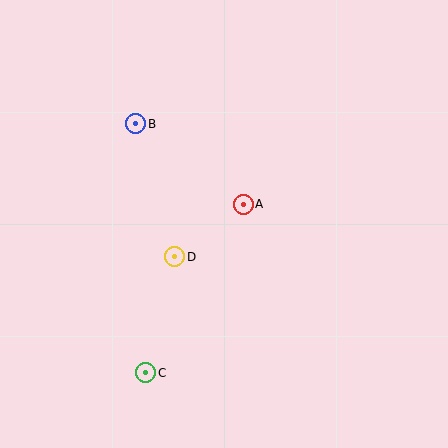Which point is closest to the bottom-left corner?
Point C is closest to the bottom-left corner.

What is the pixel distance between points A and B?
The distance between A and B is 134 pixels.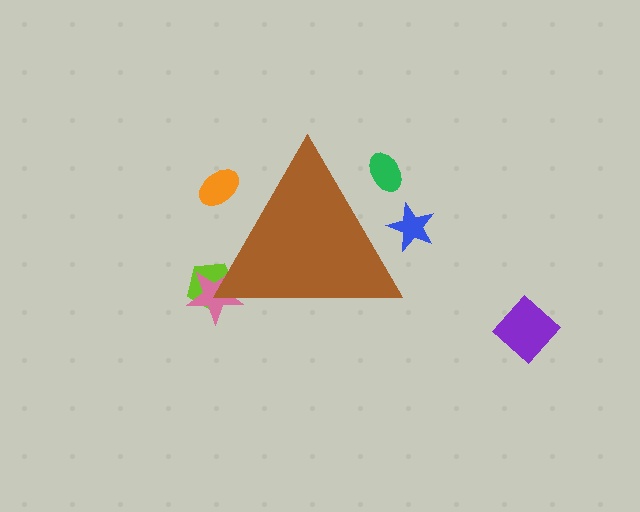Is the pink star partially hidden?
Yes, the pink star is partially hidden behind the brown triangle.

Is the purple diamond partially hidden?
No, the purple diamond is fully visible.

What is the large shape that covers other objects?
A brown triangle.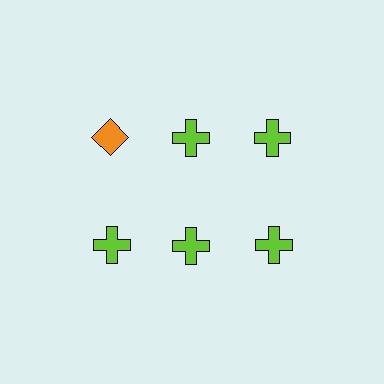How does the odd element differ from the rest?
It differs in both color (orange instead of lime) and shape (diamond instead of cross).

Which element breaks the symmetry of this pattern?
The orange diamond in the top row, leftmost column breaks the symmetry. All other shapes are lime crosses.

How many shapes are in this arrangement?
There are 6 shapes arranged in a grid pattern.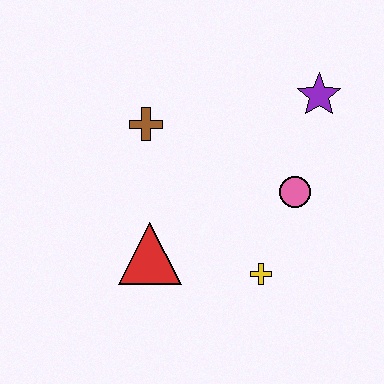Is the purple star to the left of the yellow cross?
No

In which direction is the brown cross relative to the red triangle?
The brown cross is above the red triangle.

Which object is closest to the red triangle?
The yellow cross is closest to the red triangle.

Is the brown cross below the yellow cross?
No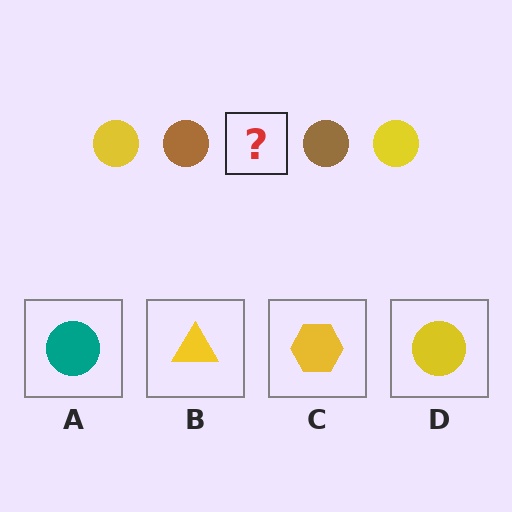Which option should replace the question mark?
Option D.